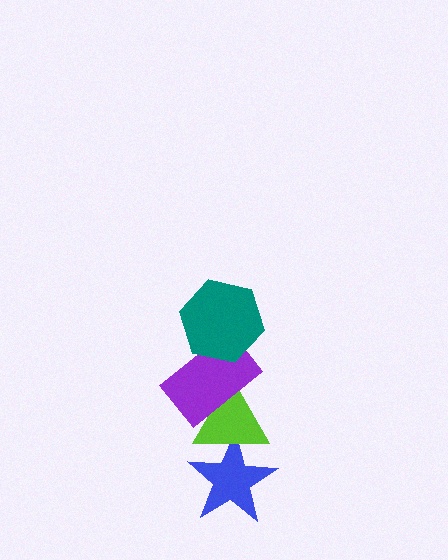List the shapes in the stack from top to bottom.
From top to bottom: the teal hexagon, the purple rectangle, the lime triangle, the blue star.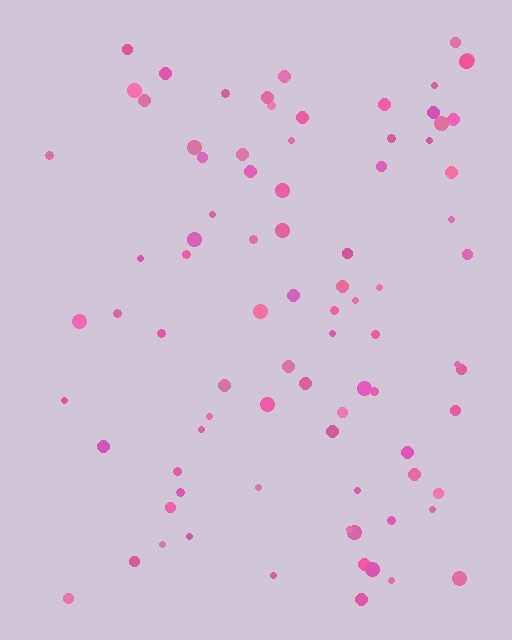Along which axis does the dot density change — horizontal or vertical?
Horizontal.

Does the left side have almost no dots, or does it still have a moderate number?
Still a moderate number, just noticeably fewer than the right.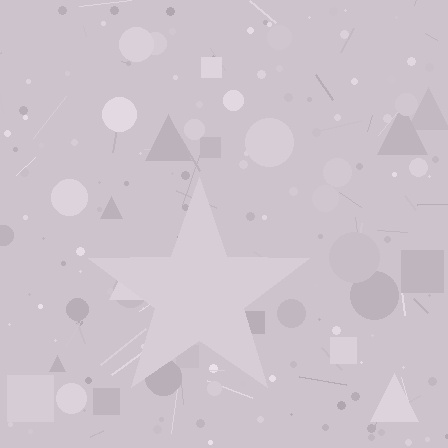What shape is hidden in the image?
A star is hidden in the image.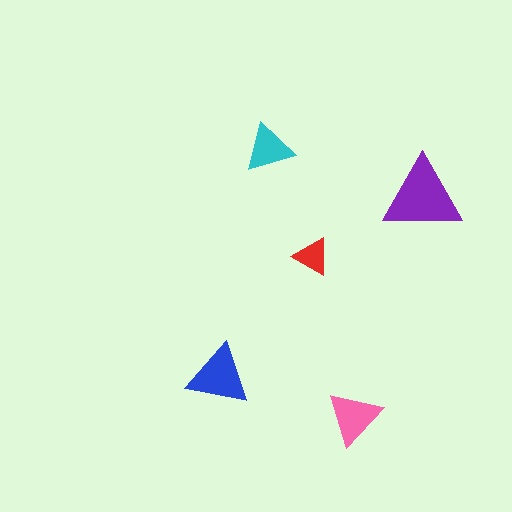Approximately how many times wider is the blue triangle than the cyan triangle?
About 1.5 times wider.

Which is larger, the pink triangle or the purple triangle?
The purple one.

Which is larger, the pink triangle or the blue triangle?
The blue one.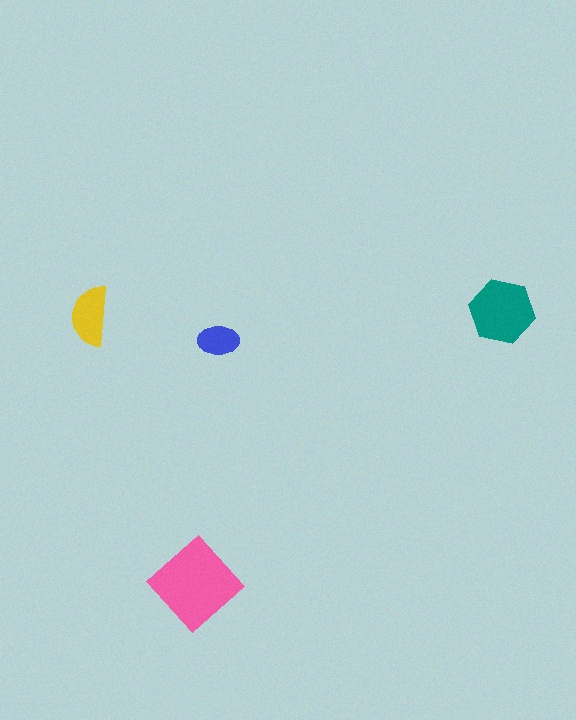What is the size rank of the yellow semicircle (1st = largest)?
3rd.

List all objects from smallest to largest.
The blue ellipse, the yellow semicircle, the teal hexagon, the pink diamond.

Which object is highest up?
The teal hexagon is topmost.